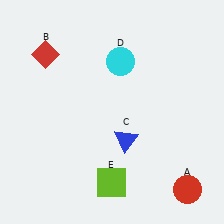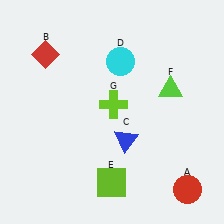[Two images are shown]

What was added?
A lime triangle (F), a lime cross (G) were added in Image 2.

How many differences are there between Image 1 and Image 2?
There are 2 differences between the two images.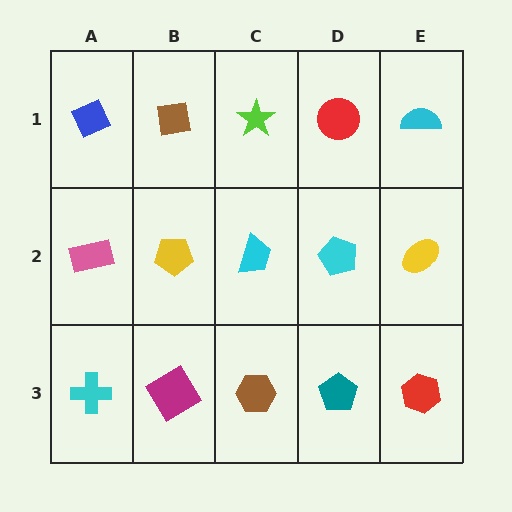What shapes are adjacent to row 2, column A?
A blue diamond (row 1, column A), a cyan cross (row 3, column A), a yellow pentagon (row 2, column B).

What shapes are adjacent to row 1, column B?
A yellow pentagon (row 2, column B), a blue diamond (row 1, column A), a lime star (row 1, column C).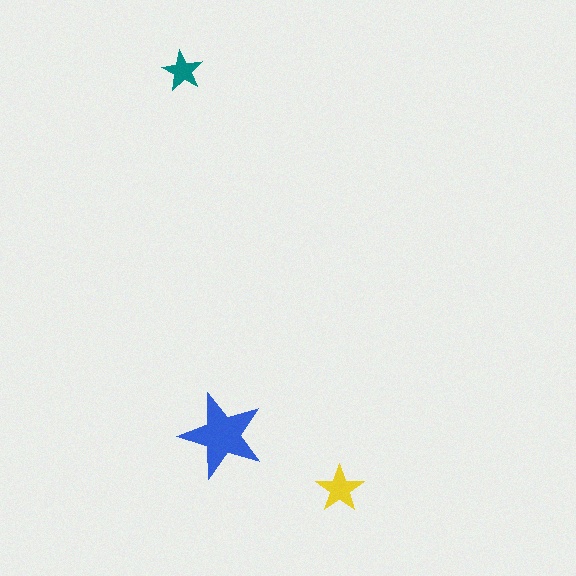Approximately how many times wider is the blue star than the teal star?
About 2 times wider.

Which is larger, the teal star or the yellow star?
The yellow one.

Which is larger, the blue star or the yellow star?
The blue one.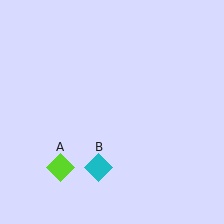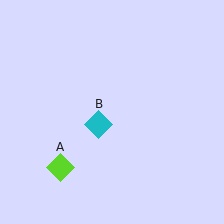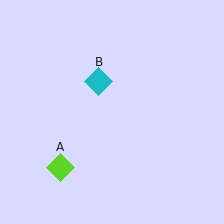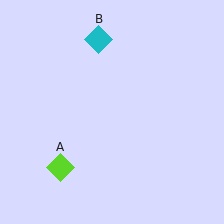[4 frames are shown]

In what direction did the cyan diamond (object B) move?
The cyan diamond (object B) moved up.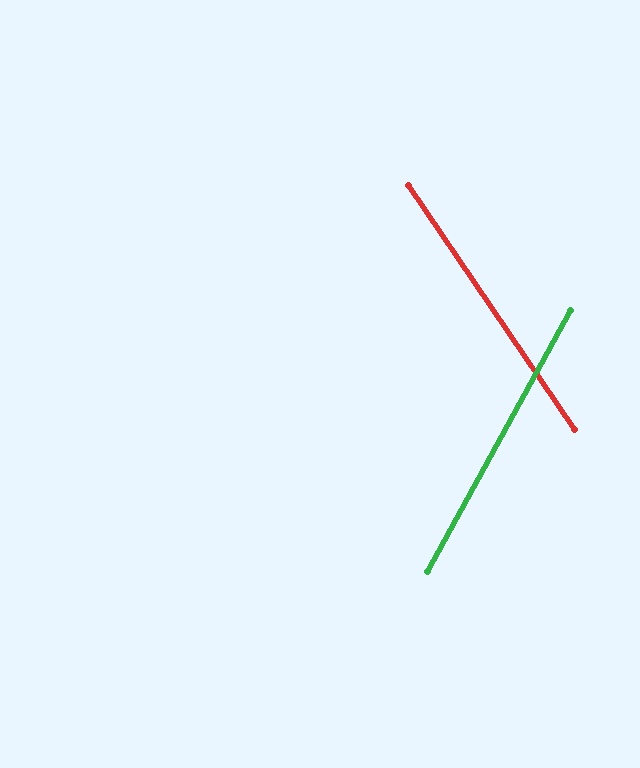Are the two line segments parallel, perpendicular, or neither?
Neither parallel nor perpendicular — they differ by about 63°.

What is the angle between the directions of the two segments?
Approximately 63 degrees.